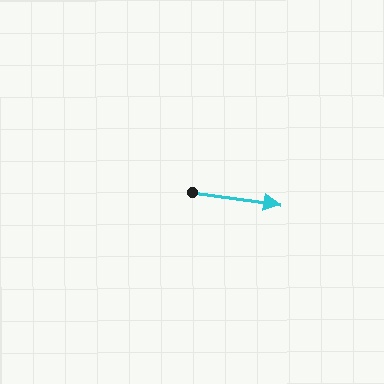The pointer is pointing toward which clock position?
Roughly 3 o'clock.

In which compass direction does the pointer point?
East.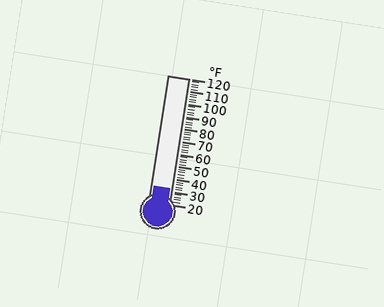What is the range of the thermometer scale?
The thermometer scale ranges from 20°F to 120°F.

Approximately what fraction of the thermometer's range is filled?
The thermometer is filled to approximately 10% of its range.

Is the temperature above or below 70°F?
The temperature is below 70°F.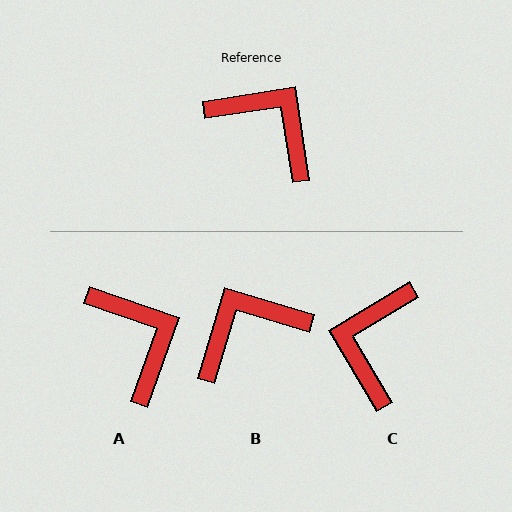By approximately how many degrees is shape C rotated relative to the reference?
Approximately 112 degrees counter-clockwise.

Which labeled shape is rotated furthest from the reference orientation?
C, about 112 degrees away.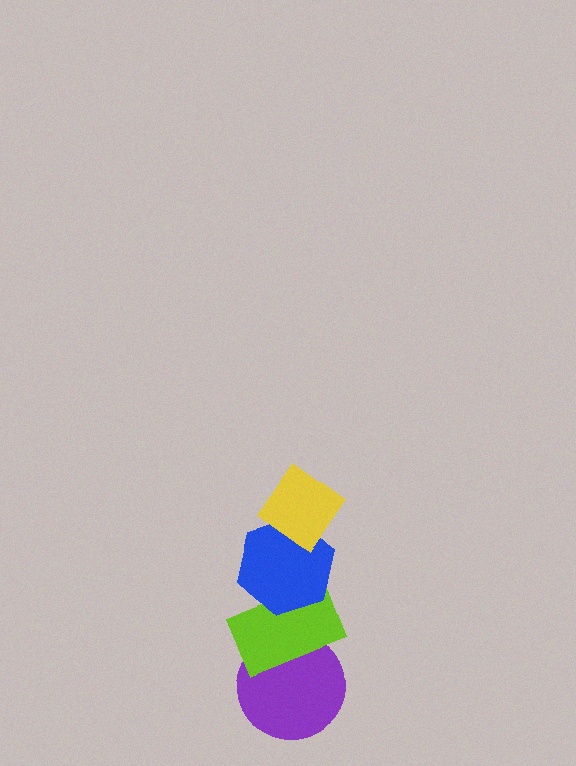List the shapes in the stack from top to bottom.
From top to bottom: the yellow diamond, the blue hexagon, the lime rectangle, the purple circle.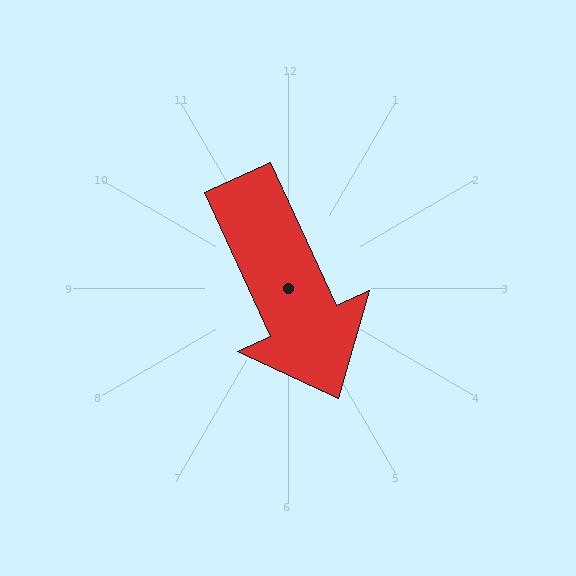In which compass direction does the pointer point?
Southeast.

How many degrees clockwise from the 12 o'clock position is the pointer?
Approximately 155 degrees.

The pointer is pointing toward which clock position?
Roughly 5 o'clock.